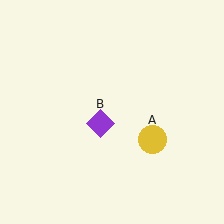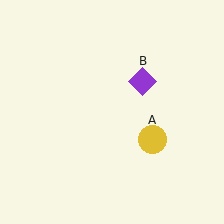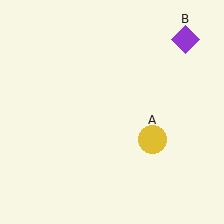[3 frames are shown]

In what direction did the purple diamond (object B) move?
The purple diamond (object B) moved up and to the right.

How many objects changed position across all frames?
1 object changed position: purple diamond (object B).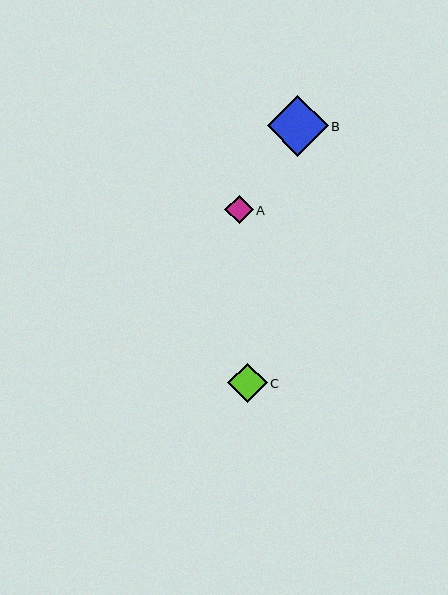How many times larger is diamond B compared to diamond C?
Diamond B is approximately 1.5 times the size of diamond C.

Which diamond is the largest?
Diamond B is the largest with a size of approximately 61 pixels.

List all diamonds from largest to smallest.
From largest to smallest: B, C, A.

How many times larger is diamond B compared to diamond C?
Diamond B is approximately 1.5 times the size of diamond C.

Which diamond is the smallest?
Diamond A is the smallest with a size of approximately 28 pixels.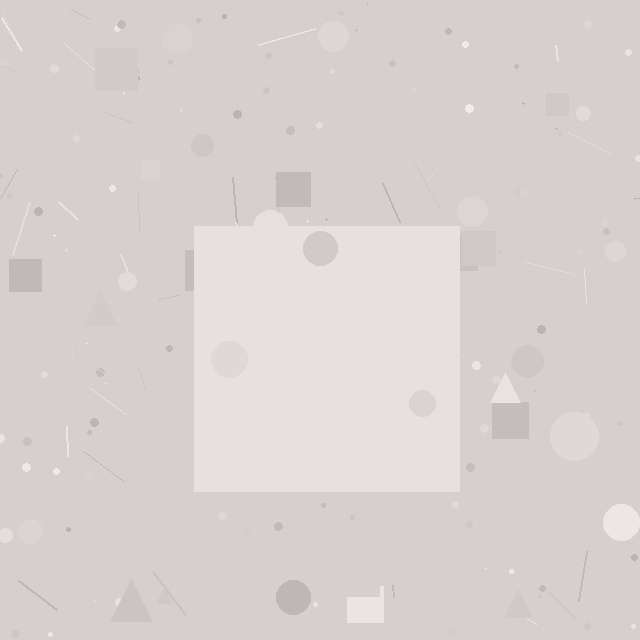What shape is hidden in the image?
A square is hidden in the image.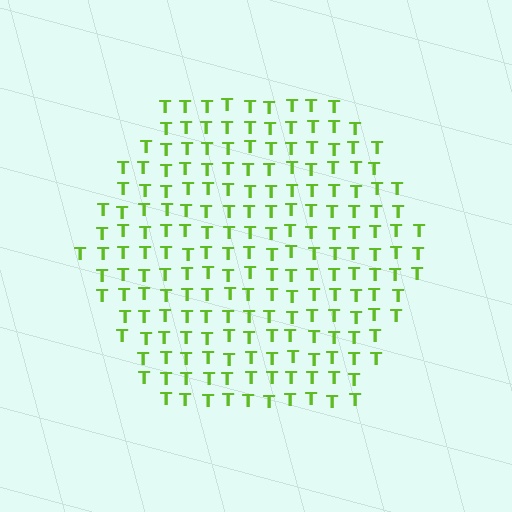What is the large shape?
The large shape is a hexagon.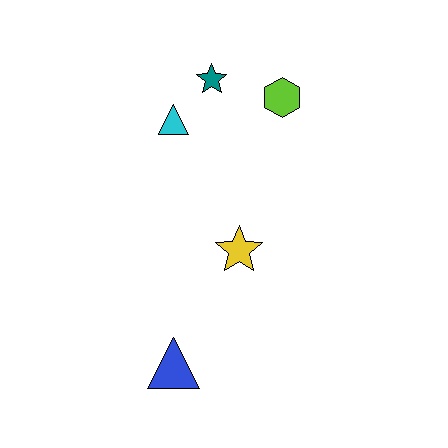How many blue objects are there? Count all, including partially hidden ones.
There is 1 blue object.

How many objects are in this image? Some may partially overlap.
There are 5 objects.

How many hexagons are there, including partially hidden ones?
There is 1 hexagon.